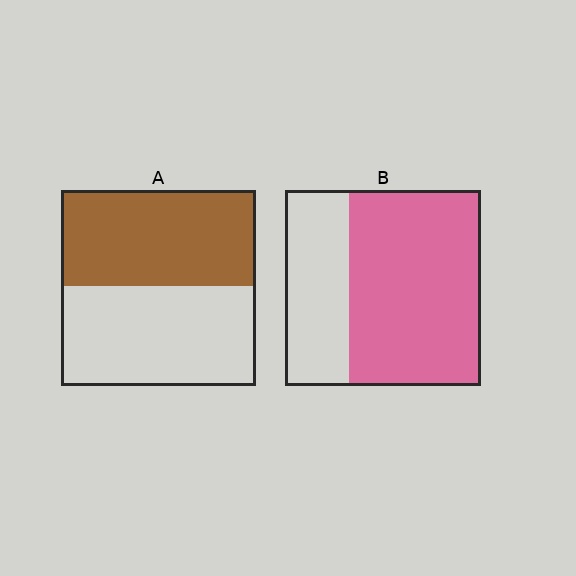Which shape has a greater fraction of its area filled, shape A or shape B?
Shape B.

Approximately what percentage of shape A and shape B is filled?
A is approximately 50% and B is approximately 65%.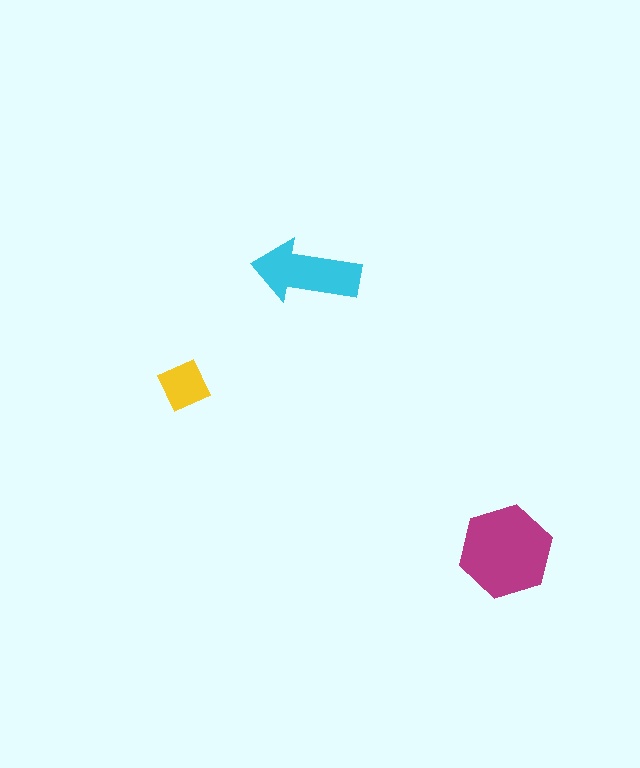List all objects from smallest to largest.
The yellow diamond, the cyan arrow, the magenta hexagon.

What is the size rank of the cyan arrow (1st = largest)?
2nd.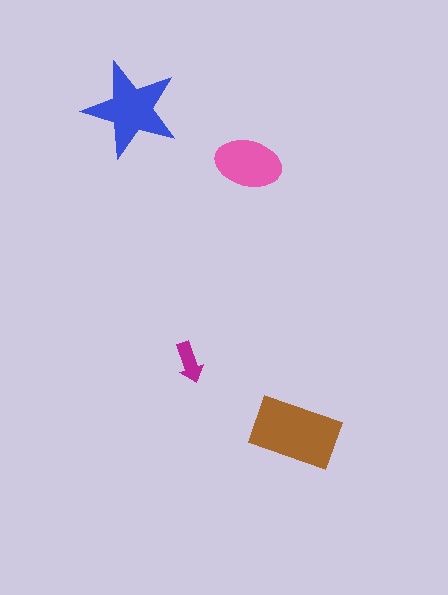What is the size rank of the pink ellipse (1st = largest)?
3rd.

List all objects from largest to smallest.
The brown rectangle, the blue star, the pink ellipse, the magenta arrow.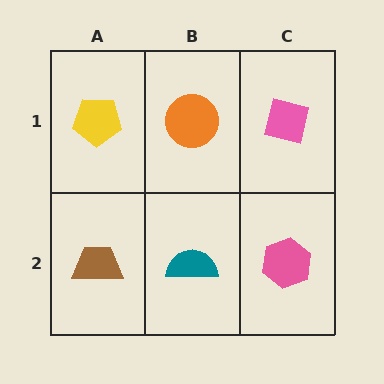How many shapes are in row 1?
3 shapes.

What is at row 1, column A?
A yellow pentagon.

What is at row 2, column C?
A pink hexagon.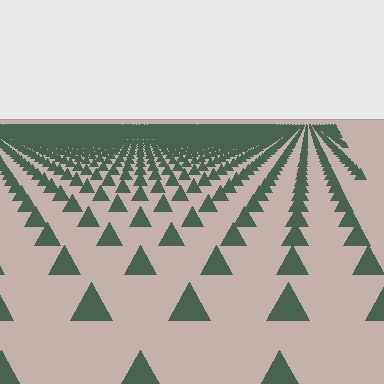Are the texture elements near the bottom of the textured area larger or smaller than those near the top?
Larger. Near the bottom, elements are closer to the viewer and appear at a bigger on-screen size.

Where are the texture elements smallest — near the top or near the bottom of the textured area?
Near the top.